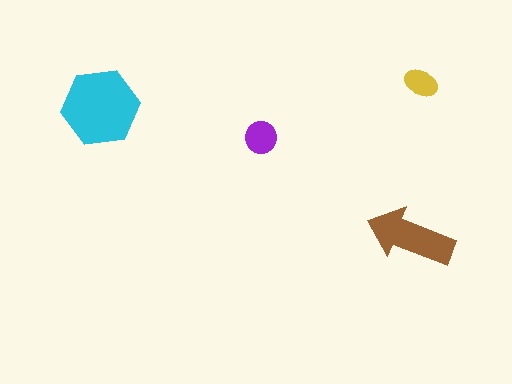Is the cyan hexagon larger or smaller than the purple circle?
Larger.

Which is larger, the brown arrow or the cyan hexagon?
The cyan hexagon.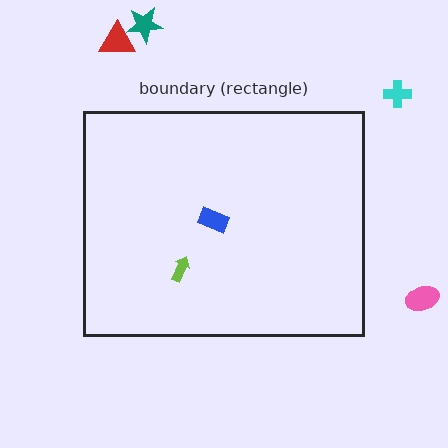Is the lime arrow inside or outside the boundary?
Inside.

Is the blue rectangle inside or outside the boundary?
Inside.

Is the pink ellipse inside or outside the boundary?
Outside.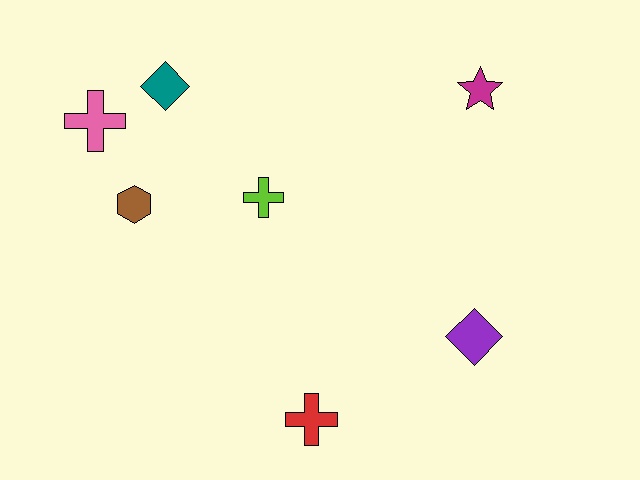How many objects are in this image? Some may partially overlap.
There are 7 objects.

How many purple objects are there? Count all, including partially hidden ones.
There is 1 purple object.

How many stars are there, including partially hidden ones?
There is 1 star.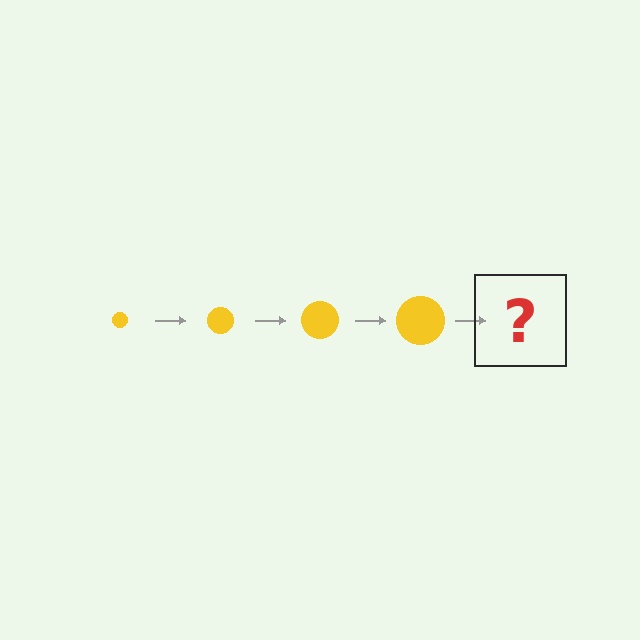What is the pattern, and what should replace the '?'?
The pattern is that the circle gets progressively larger each step. The '?' should be a yellow circle, larger than the previous one.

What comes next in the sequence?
The next element should be a yellow circle, larger than the previous one.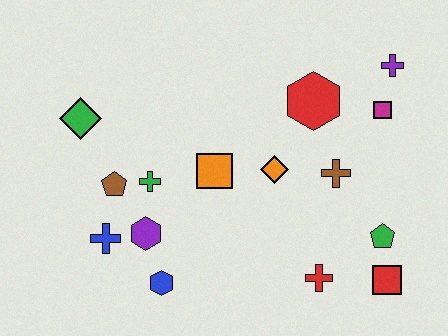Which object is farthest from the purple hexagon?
The purple cross is farthest from the purple hexagon.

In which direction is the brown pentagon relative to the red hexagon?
The brown pentagon is to the left of the red hexagon.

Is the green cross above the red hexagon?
No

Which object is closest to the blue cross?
The purple hexagon is closest to the blue cross.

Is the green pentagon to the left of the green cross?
No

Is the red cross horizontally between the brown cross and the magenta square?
No